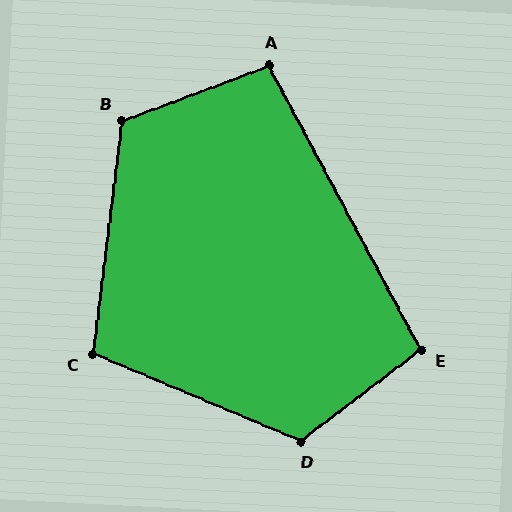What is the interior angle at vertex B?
Approximately 118 degrees (obtuse).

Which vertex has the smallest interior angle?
A, at approximately 98 degrees.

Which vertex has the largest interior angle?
D, at approximately 120 degrees.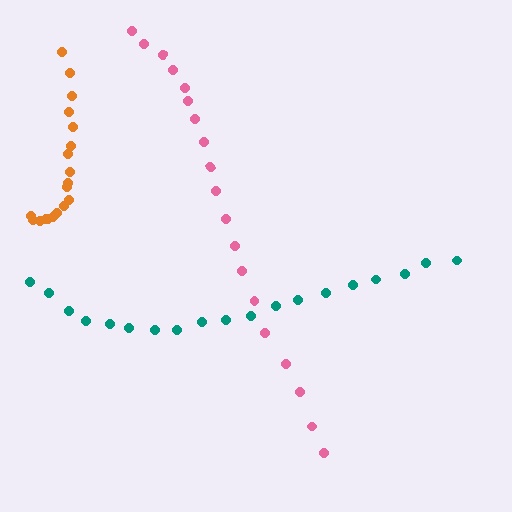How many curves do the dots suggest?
There are 3 distinct paths.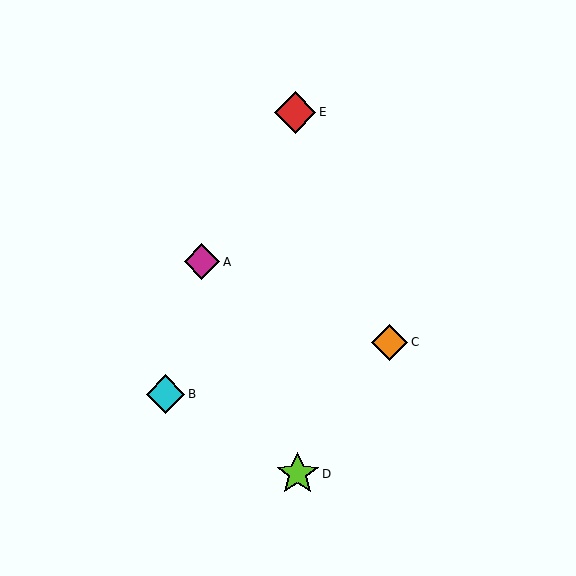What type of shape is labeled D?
Shape D is a lime star.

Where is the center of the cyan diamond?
The center of the cyan diamond is at (165, 394).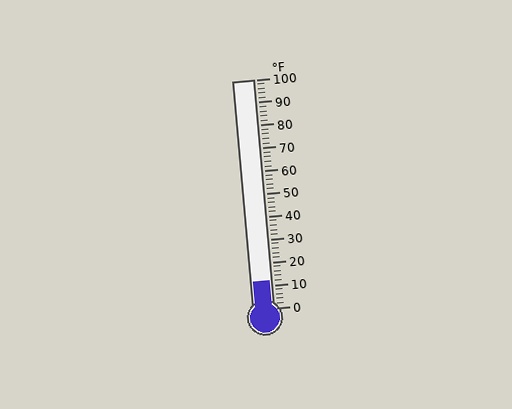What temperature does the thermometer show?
The thermometer shows approximately 12°F.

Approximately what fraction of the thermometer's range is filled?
The thermometer is filled to approximately 10% of its range.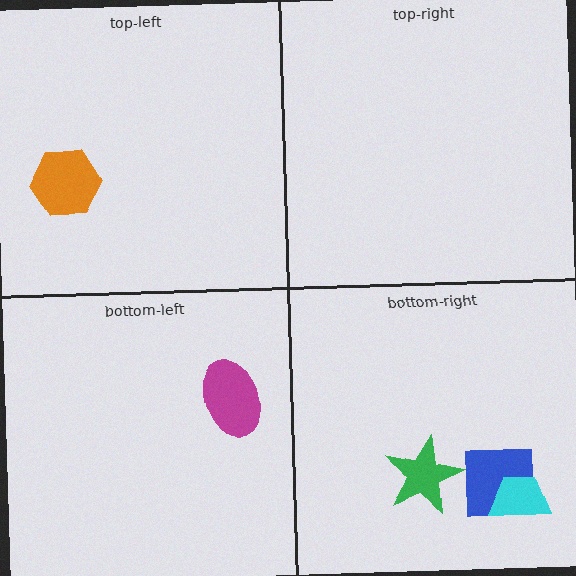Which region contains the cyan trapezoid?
The bottom-right region.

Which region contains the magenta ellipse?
The bottom-left region.